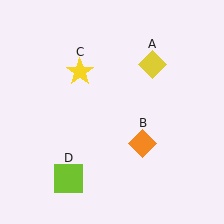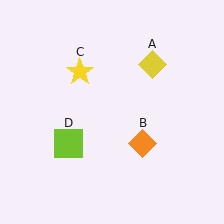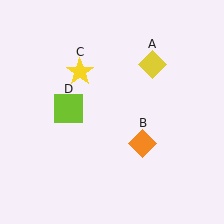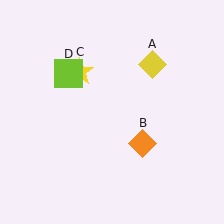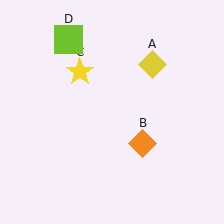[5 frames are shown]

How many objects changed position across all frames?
1 object changed position: lime square (object D).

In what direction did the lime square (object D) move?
The lime square (object D) moved up.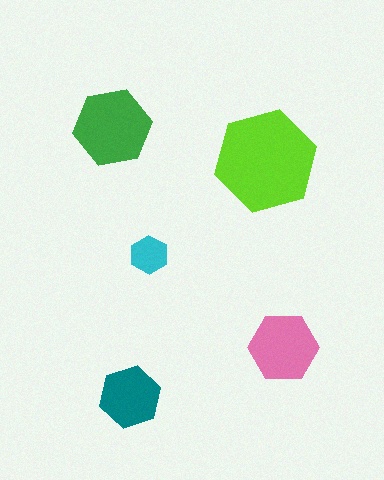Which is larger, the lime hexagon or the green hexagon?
The lime one.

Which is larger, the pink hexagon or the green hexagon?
The green one.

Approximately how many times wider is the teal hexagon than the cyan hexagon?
About 1.5 times wider.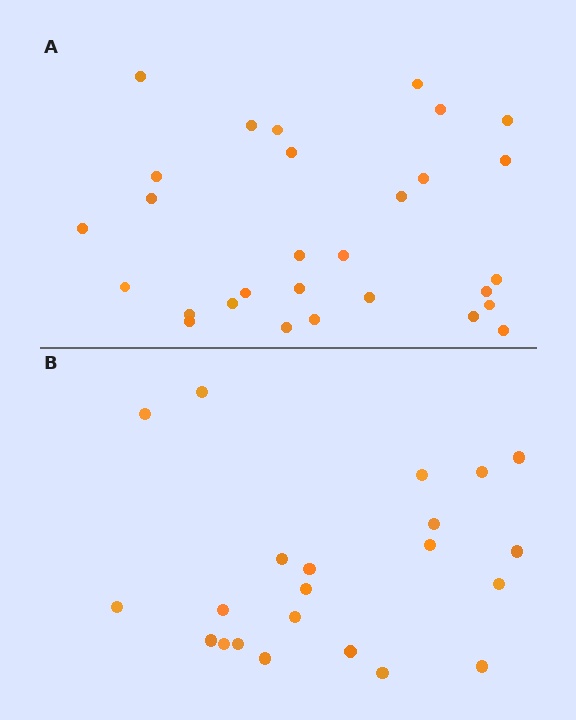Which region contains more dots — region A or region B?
Region A (the top region) has more dots.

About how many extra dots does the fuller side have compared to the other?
Region A has roughly 8 or so more dots than region B.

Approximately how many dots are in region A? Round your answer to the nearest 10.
About 30 dots. (The exact count is 29, which rounds to 30.)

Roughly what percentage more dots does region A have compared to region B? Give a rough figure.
About 30% more.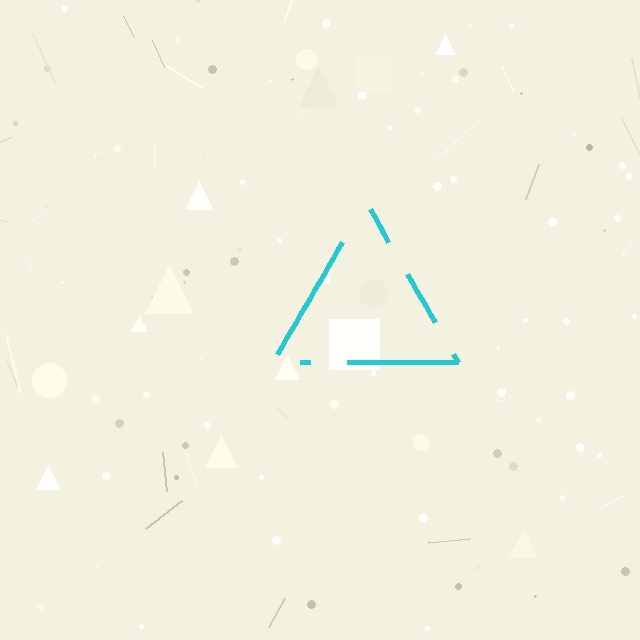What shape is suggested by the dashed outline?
The dashed outline suggests a triangle.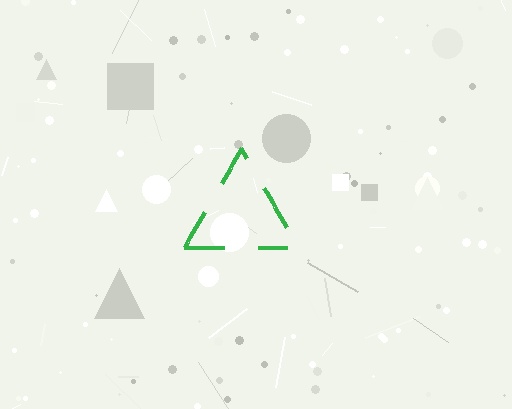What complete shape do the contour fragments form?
The contour fragments form a triangle.